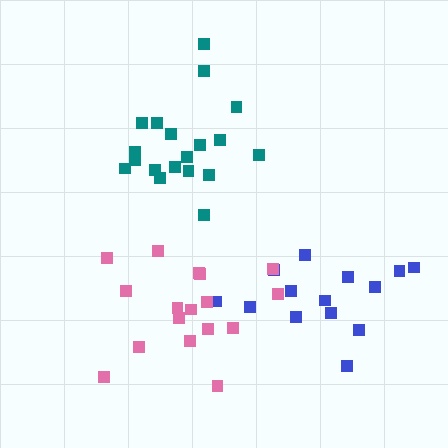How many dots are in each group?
Group 1: 19 dots, Group 2: 14 dots, Group 3: 17 dots (50 total).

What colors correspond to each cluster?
The clusters are colored: teal, blue, pink.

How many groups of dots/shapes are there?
There are 3 groups.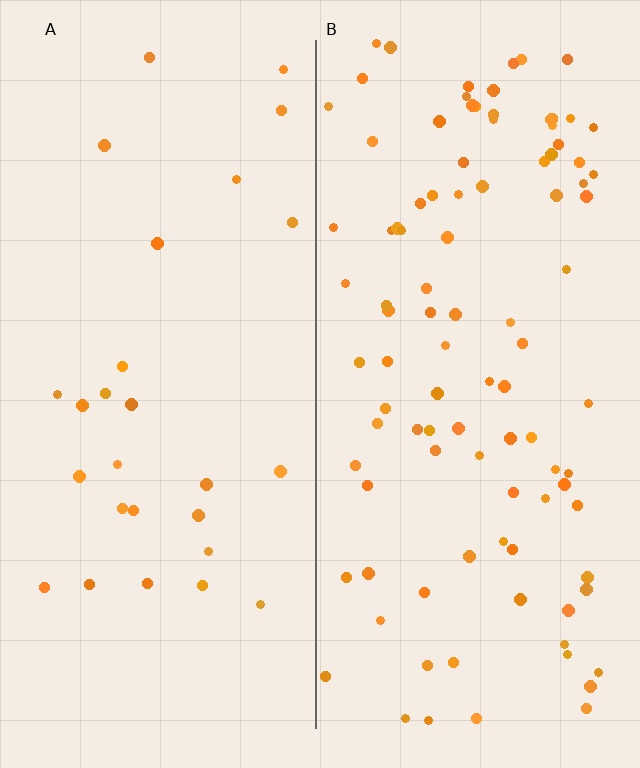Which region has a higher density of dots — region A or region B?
B (the right).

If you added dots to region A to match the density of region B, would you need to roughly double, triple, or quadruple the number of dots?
Approximately quadruple.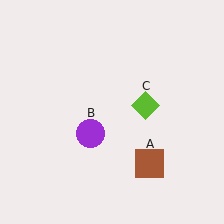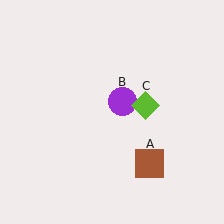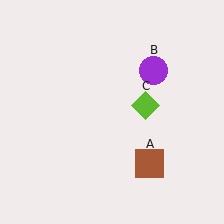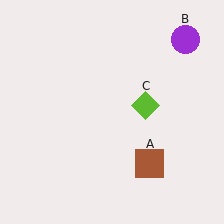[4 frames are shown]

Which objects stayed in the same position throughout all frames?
Brown square (object A) and lime diamond (object C) remained stationary.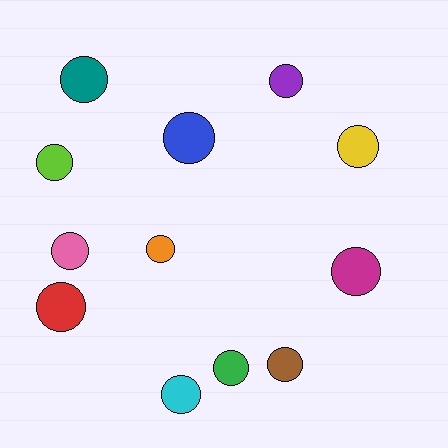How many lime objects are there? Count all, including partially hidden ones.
There is 1 lime object.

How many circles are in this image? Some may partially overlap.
There are 12 circles.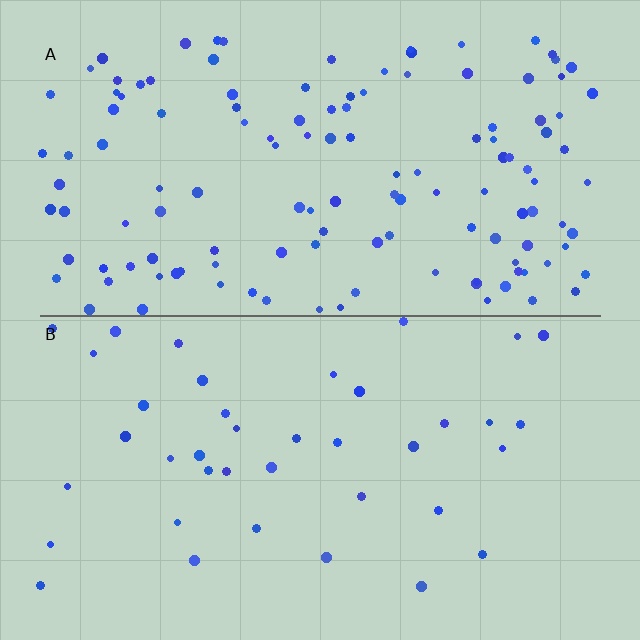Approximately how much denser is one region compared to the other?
Approximately 3.3× — region A over region B.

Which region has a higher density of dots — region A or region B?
A (the top).